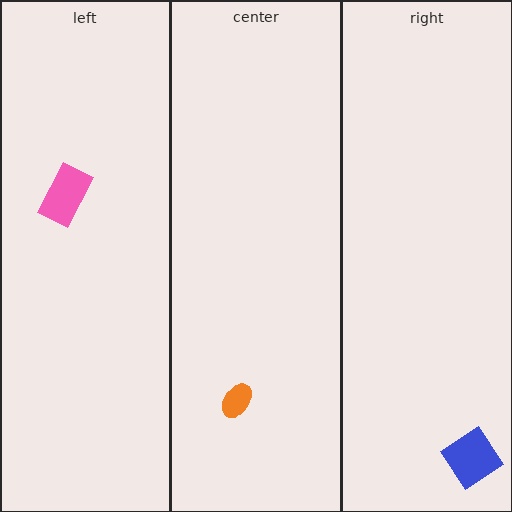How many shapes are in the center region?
1.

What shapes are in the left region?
The pink rectangle.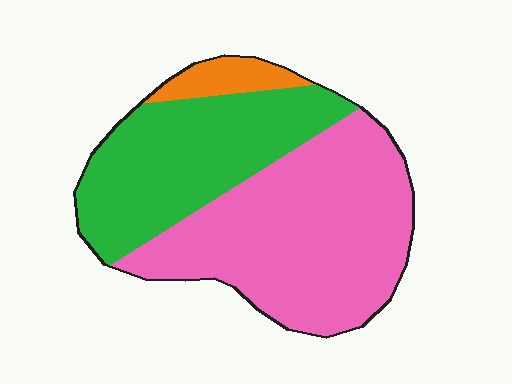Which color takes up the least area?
Orange, at roughly 5%.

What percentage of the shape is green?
Green takes up about three eighths (3/8) of the shape.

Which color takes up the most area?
Pink, at roughly 55%.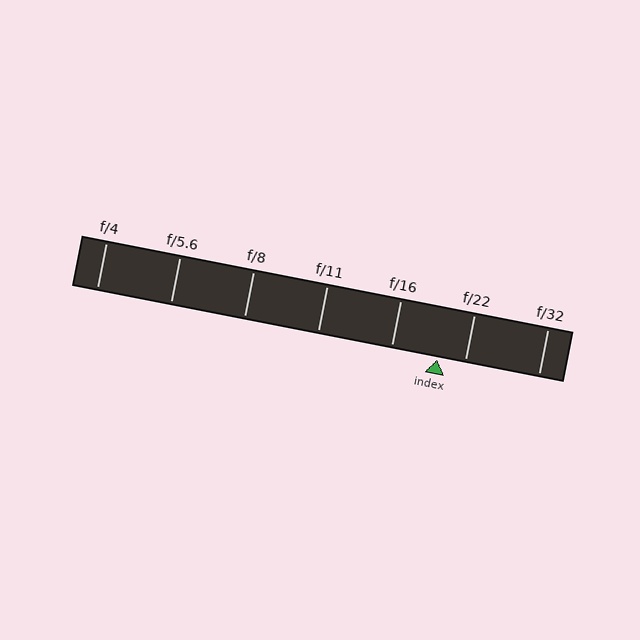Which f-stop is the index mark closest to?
The index mark is closest to f/22.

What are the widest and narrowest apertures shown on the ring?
The widest aperture shown is f/4 and the narrowest is f/32.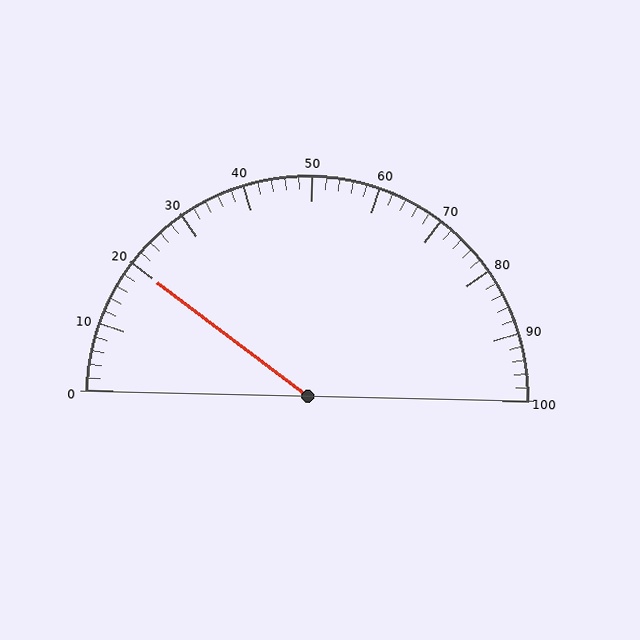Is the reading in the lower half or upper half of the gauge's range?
The reading is in the lower half of the range (0 to 100).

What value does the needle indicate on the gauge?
The needle indicates approximately 20.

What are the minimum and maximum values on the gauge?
The gauge ranges from 0 to 100.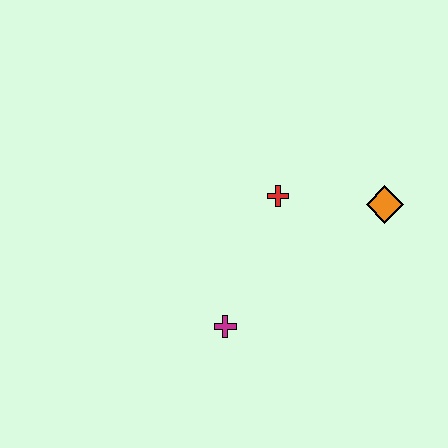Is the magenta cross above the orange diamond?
No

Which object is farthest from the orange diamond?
The magenta cross is farthest from the orange diamond.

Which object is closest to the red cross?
The orange diamond is closest to the red cross.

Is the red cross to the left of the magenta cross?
No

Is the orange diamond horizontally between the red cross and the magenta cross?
No